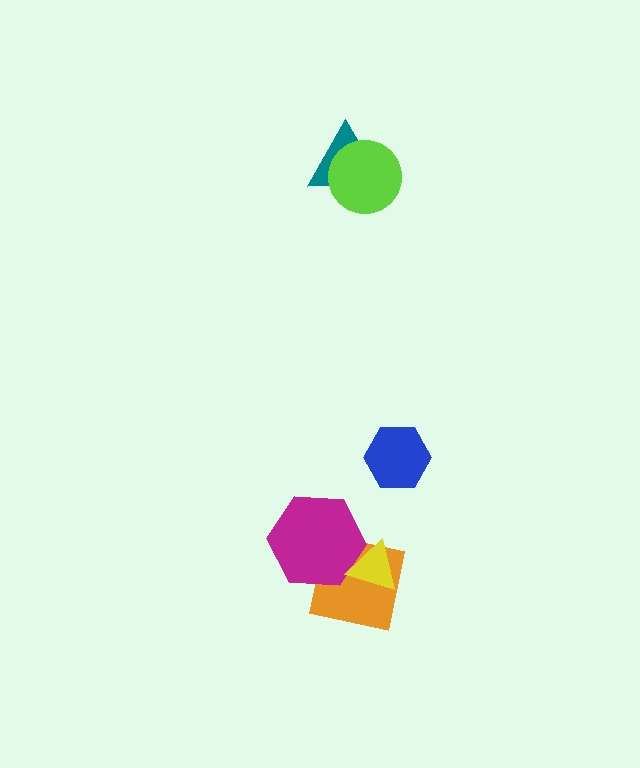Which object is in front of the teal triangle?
The lime circle is in front of the teal triangle.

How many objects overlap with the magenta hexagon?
2 objects overlap with the magenta hexagon.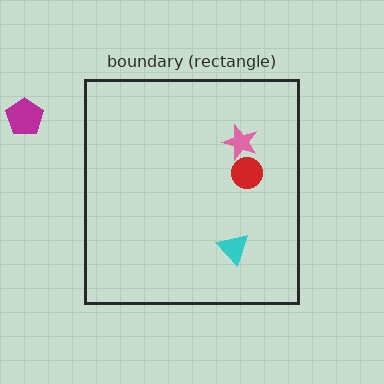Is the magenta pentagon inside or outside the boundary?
Outside.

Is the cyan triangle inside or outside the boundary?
Inside.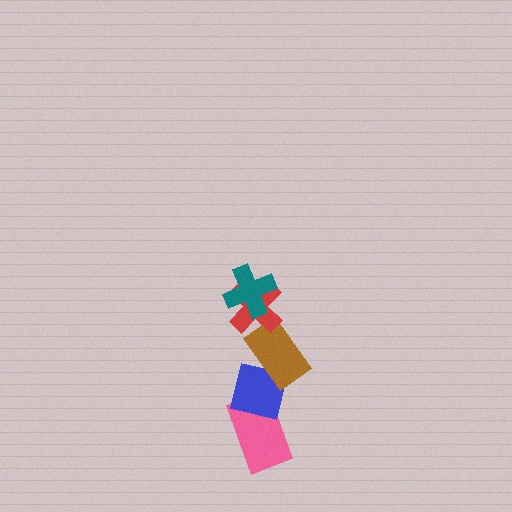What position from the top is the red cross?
The red cross is 2nd from the top.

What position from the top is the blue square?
The blue square is 4th from the top.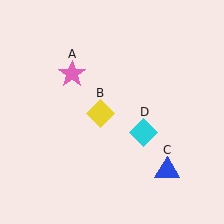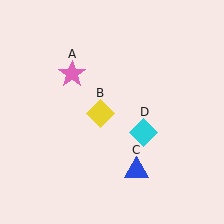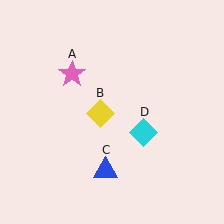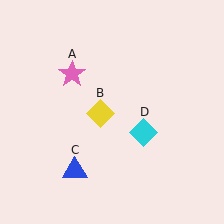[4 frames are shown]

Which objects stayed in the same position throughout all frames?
Pink star (object A) and yellow diamond (object B) and cyan diamond (object D) remained stationary.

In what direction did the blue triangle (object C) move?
The blue triangle (object C) moved left.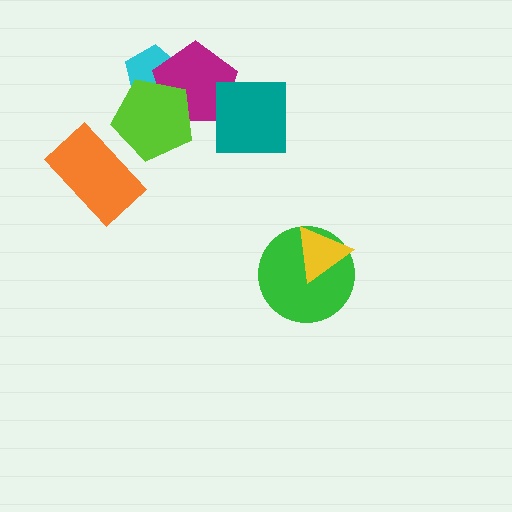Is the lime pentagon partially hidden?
Yes, it is partially covered by another shape.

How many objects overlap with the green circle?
1 object overlaps with the green circle.